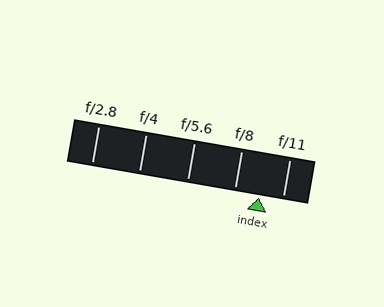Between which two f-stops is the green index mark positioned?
The index mark is between f/8 and f/11.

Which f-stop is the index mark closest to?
The index mark is closest to f/11.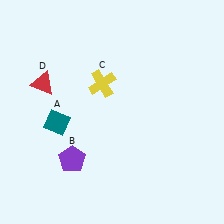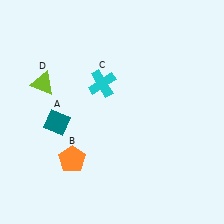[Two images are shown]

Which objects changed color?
B changed from purple to orange. C changed from yellow to cyan. D changed from red to lime.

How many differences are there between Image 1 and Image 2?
There are 3 differences between the two images.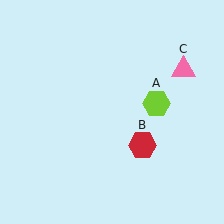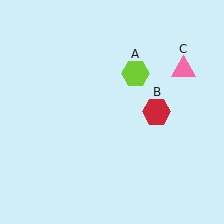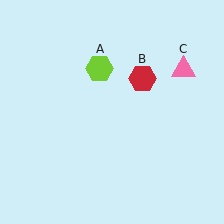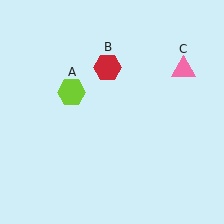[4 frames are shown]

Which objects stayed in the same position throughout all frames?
Pink triangle (object C) remained stationary.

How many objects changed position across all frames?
2 objects changed position: lime hexagon (object A), red hexagon (object B).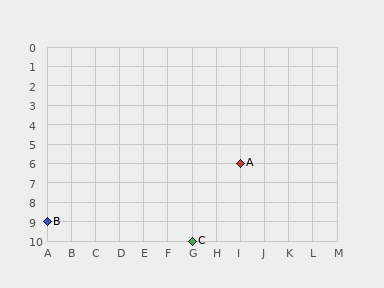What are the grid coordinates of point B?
Point B is at grid coordinates (A, 9).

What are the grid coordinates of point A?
Point A is at grid coordinates (I, 6).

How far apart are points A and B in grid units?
Points A and B are 8 columns and 3 rows apart (about 8.5 grid units diagonally).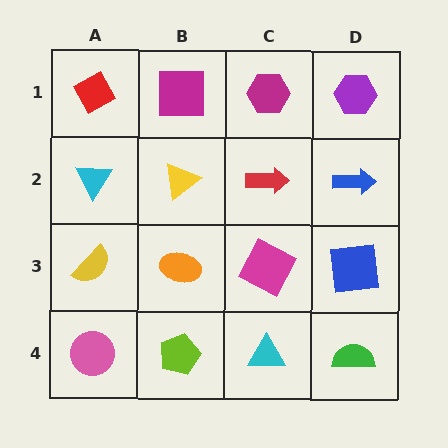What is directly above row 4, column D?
A blue square.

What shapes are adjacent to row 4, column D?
A blue square (row 3, column D), a cyan triangle (row 4, column C).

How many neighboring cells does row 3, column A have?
3.